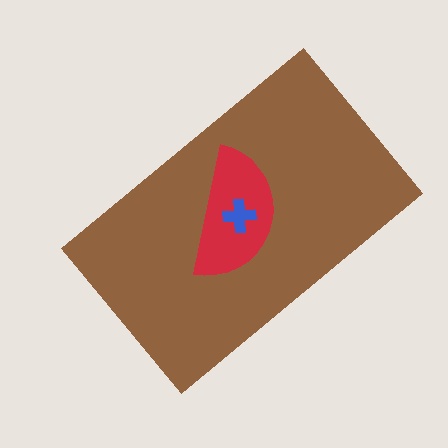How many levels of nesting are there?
3.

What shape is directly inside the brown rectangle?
The red semicircle.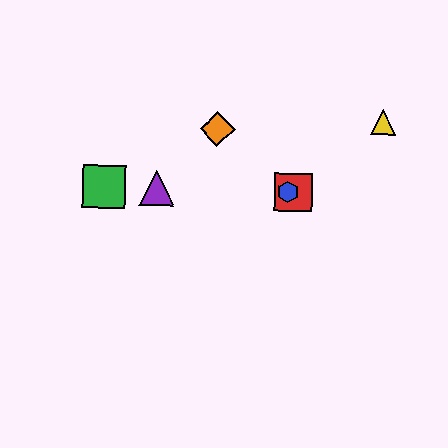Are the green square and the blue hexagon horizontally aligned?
Yes, both are at y≈187.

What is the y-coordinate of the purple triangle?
The purple triangle is at y≈188.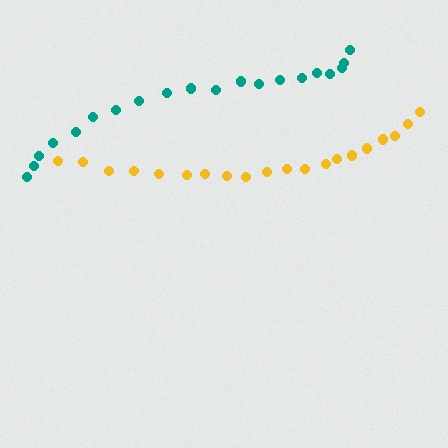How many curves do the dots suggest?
There are 2 distinct paths.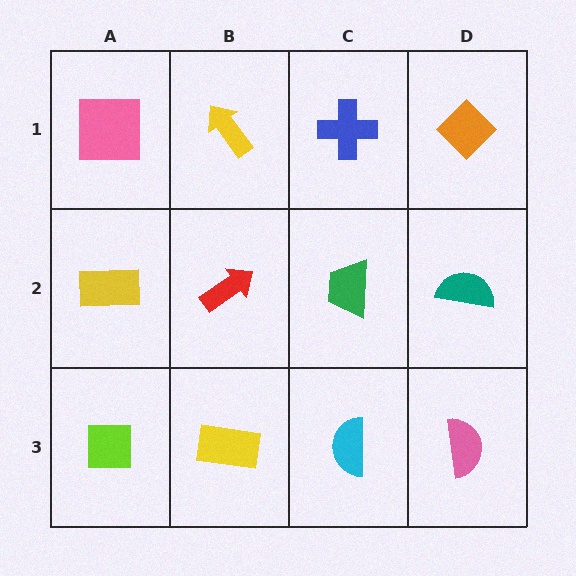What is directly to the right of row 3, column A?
A yellow rectangle.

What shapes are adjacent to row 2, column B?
A yellow arrow (row 1, column B), a yellow rectangle (row 3, column B), a yellow rectangle (row 2, column A), a green trapezoid (row 2, column C).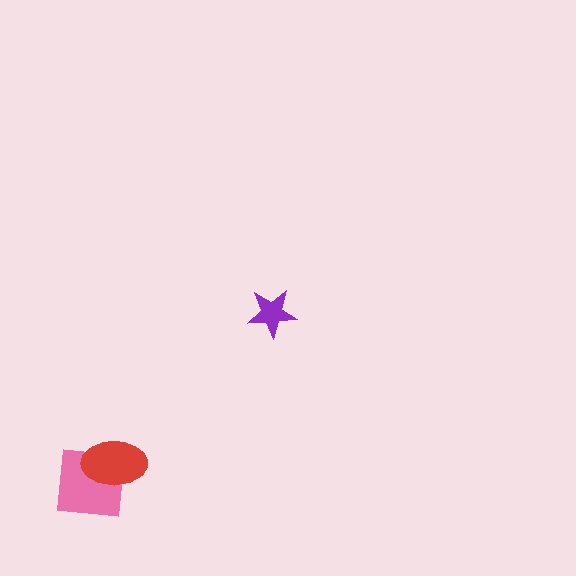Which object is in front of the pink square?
The red ellipse is in front of the pink square.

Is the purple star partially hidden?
No, no other shape covers it.